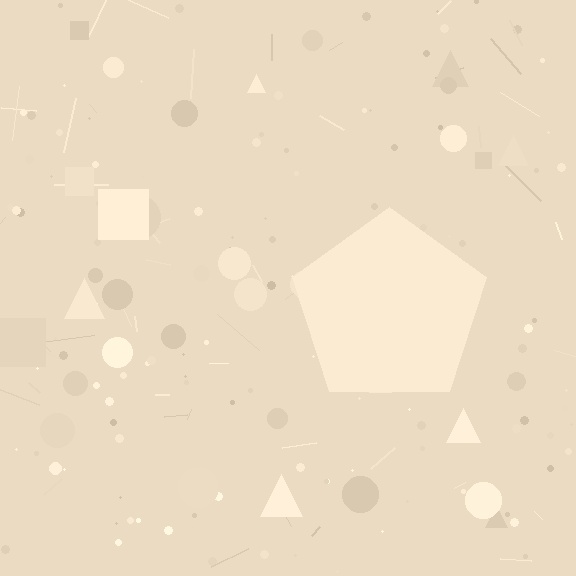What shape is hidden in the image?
A pentagon is hidden in the image.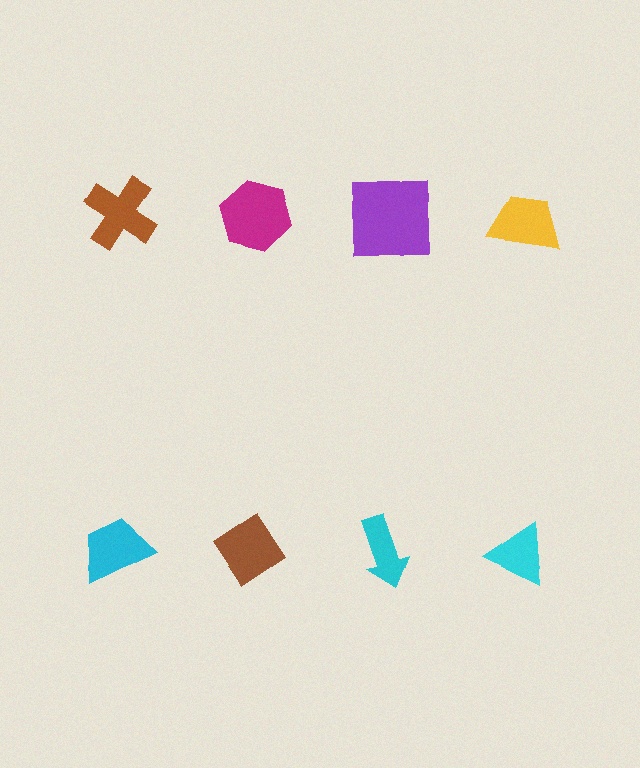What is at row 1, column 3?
A purple square.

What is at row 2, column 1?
A cyan trapezoid.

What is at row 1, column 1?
A brown cross.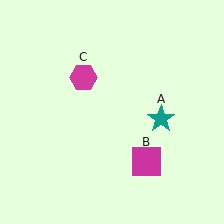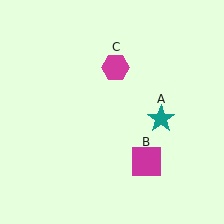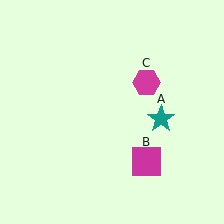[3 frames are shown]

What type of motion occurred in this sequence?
The magenta hexagon (object C) rotated clockwise around the center of the scene.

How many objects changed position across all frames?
1 object changed position: magenta hexagon (object C).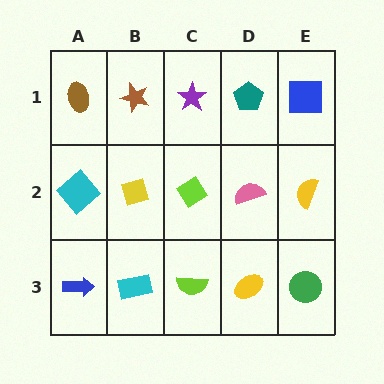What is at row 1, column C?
A purple star.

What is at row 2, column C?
A lime diamond.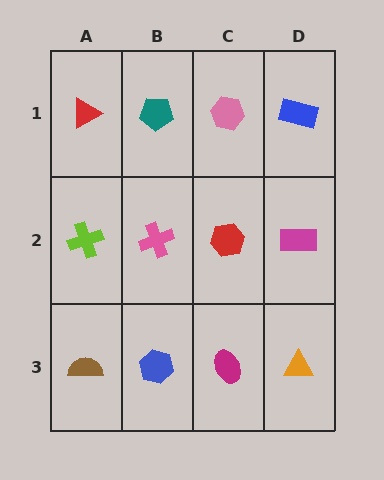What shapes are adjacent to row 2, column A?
A red triangle (row 1, column A), a brown semicircle (row 3, column A), a pink cross (row 2, column B).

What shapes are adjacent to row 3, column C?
A red hexagon (row 2, column C), a blue hexagon (row 3, column B), an orange triangle (row 3, column D).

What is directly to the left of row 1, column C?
A teal pentagon.